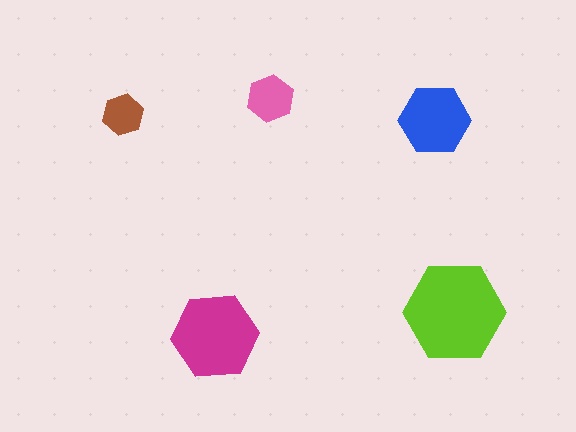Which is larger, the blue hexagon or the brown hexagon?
The blue one.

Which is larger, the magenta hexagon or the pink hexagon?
The magenta one.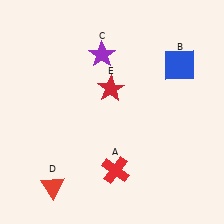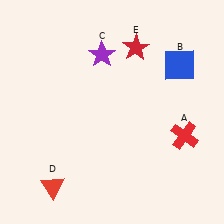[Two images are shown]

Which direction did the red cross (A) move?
The red cross (A) moved right.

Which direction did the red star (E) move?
The red star (E) moved up.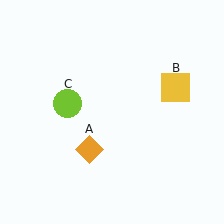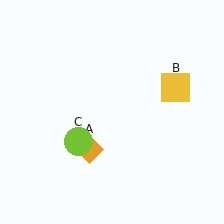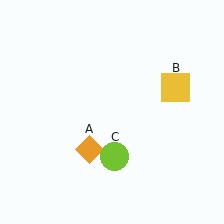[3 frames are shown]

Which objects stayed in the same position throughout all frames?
Orange diamond (object A) and yellow square (object B) remained stationary.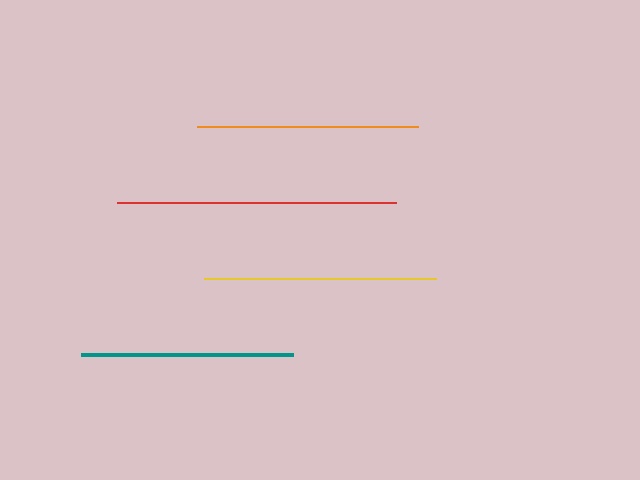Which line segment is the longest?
The red line is the longest at approximately 279 pixels.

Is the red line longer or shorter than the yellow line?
The red line is longer than the yellow line.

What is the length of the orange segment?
The orange segment is approximately 221 pixels long.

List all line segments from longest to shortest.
From longest to shortest: red, yellow, orange, teal.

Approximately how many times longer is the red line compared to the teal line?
The red line is approximately 1.3 times the length of the teal line.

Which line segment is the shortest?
The teal line is the shortest at approximately 212 pixels.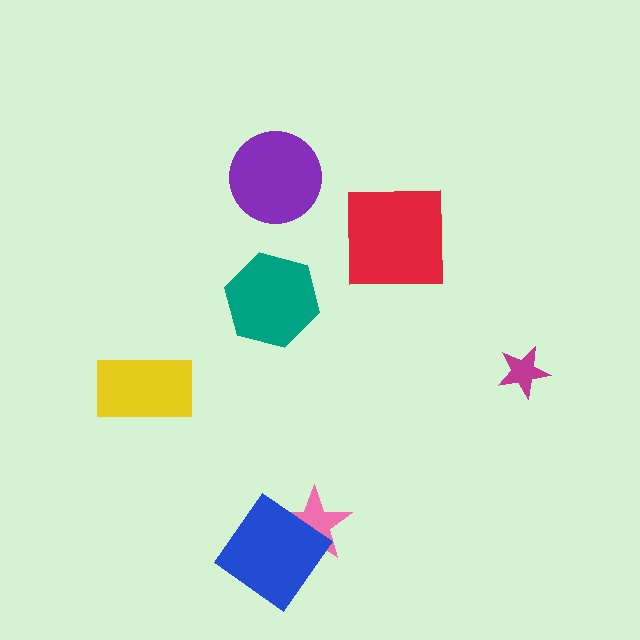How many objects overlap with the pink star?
1 object overlaps with the pink star.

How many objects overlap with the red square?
0 objects overlap with the red square.